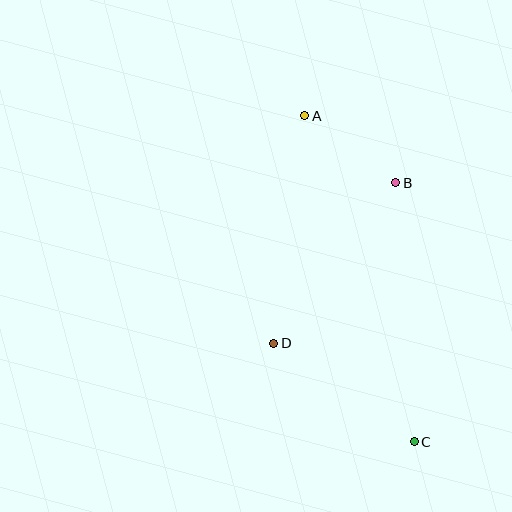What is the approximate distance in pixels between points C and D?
The distance between C and D is approximately 172 pixels.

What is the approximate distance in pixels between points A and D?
The distance between A and D is approximately 230 pixels.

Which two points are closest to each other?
Points A and B are closest to each other.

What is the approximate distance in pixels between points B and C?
The distance between B and C is approximately 260 pixels.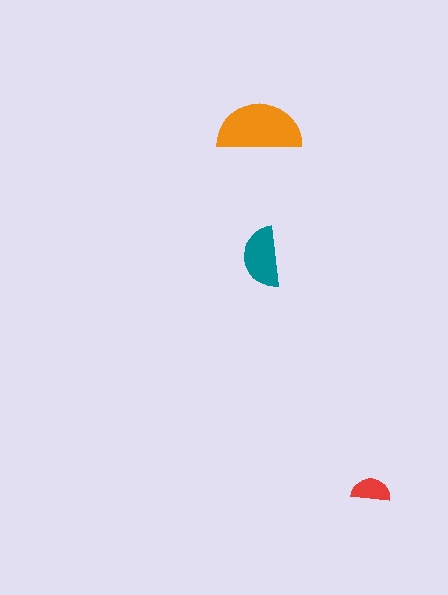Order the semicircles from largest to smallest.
the orange one, the teal one, the red one.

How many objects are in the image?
There are 3 objects in the image.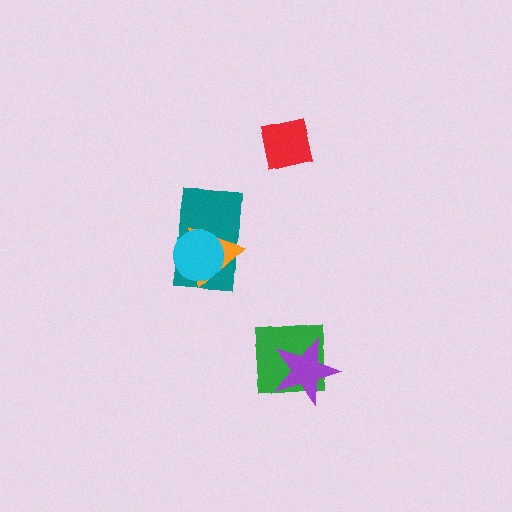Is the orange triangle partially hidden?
Yes, it is partially covered by another shape.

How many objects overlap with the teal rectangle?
2 objects overlap with the teal rectangle.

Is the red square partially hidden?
No, no other shape covers it.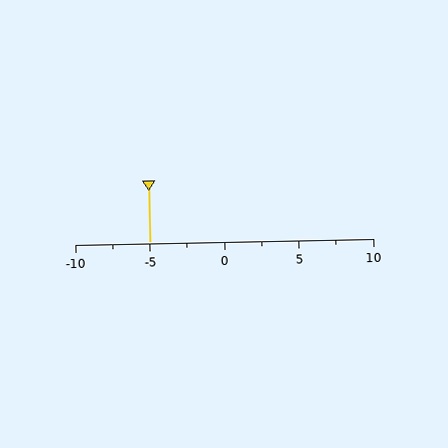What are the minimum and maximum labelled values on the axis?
The axis runs from -10 to 10.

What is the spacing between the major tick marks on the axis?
The major ticks are spaced 5 apart.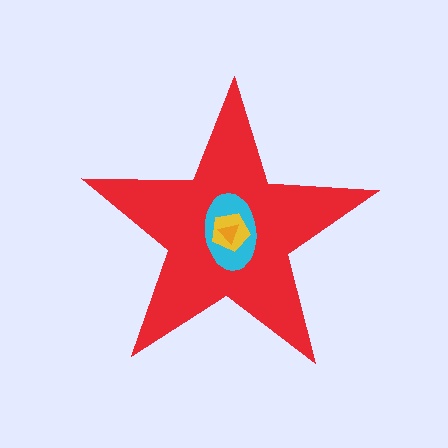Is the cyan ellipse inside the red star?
Yes.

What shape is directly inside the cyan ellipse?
The yellow pentagon.